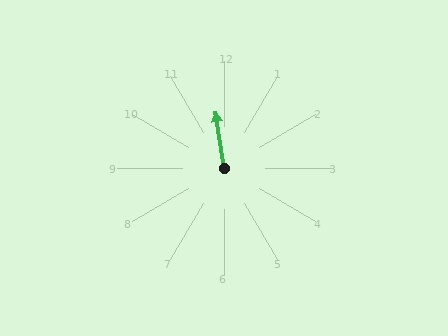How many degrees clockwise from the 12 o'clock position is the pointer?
Approximately 351 degrees.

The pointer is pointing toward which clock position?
Roughly 12 o'clock.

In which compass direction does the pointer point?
North.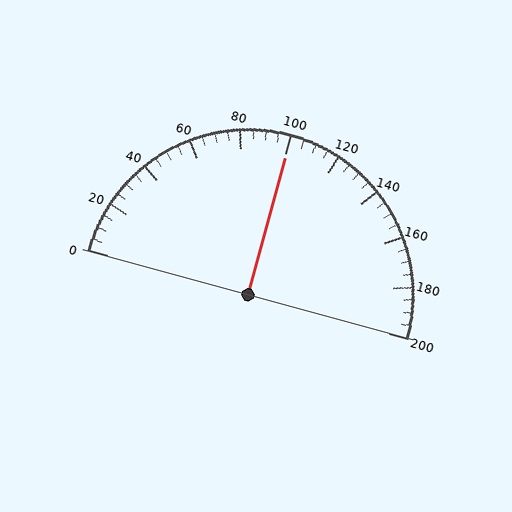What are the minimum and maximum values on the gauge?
The gauge ranges from 0 to 200.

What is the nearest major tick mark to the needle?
The nearest major tick mark is 100.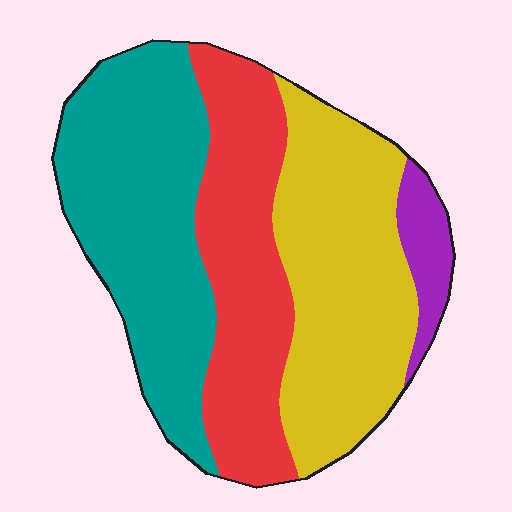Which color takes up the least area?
Purple, at roughly 5%.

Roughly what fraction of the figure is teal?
Teal takes up about one third (1/3) of the figure.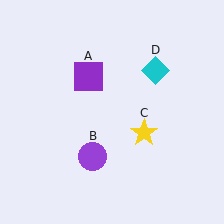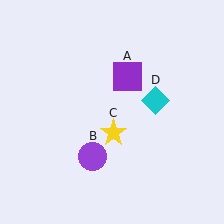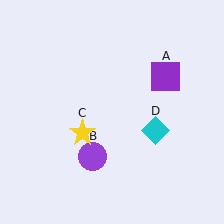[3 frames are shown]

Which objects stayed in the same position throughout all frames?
Purple circle (object B) remained stationary.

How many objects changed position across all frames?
3 objects changed position: purple square (object A), yellow star (object C), cyan diamond (object D).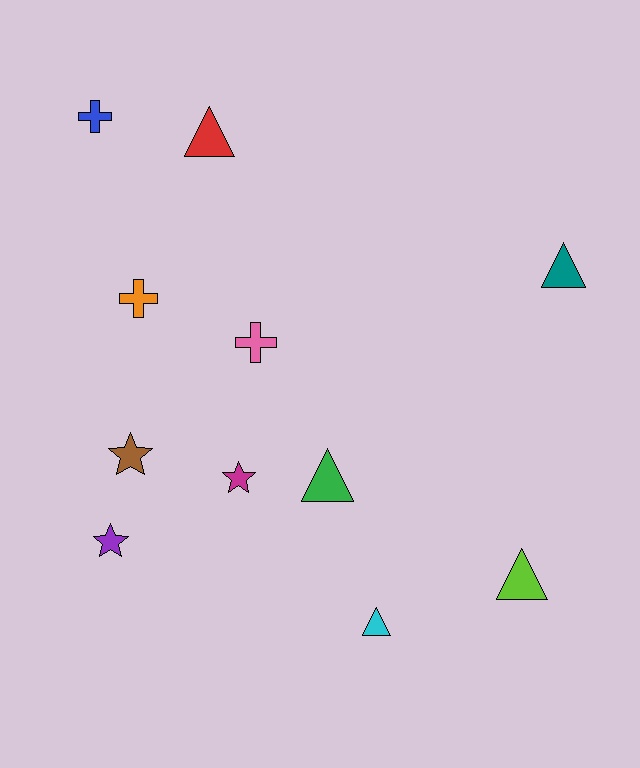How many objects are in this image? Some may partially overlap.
There are 11 objects.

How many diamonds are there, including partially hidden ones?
There are no diamonds.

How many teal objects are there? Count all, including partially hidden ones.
There is 1 teal object.